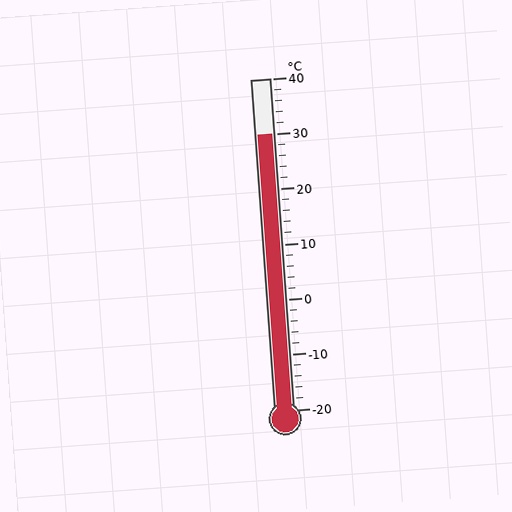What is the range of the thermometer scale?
The thermometer scale ranges from -20°C to 40°C.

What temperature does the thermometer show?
The thermometer shows approximately 30°C.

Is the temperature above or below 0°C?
The temperature is above 0°C.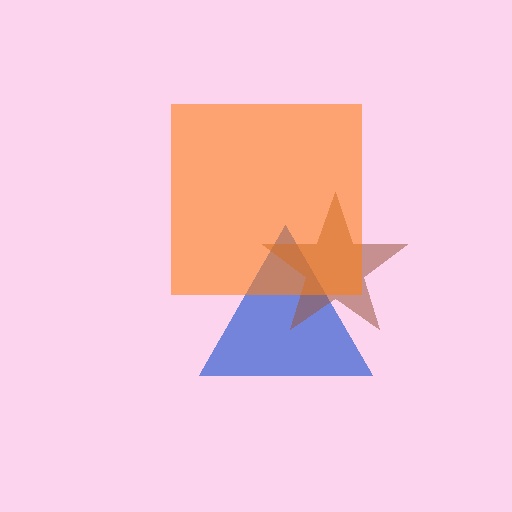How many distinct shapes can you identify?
There are 3 distinct shapes: a blue triangle, a brown star, an orange square.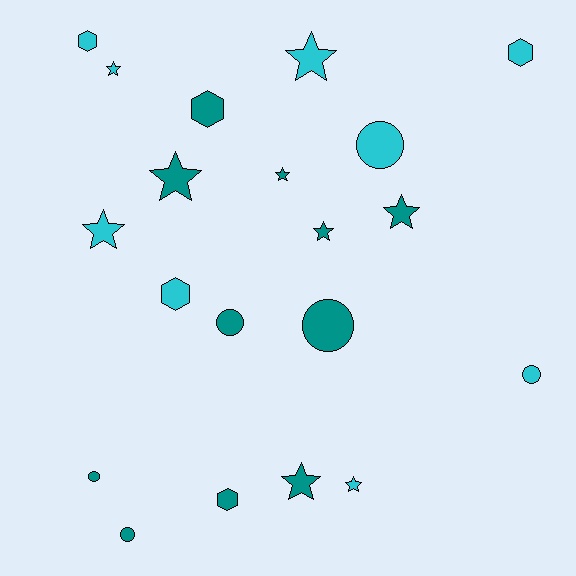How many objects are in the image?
There are 20 objects.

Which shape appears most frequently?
Star, with 9 objects.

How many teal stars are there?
There are 5 teal stars.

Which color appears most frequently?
Teal, with 11 objects.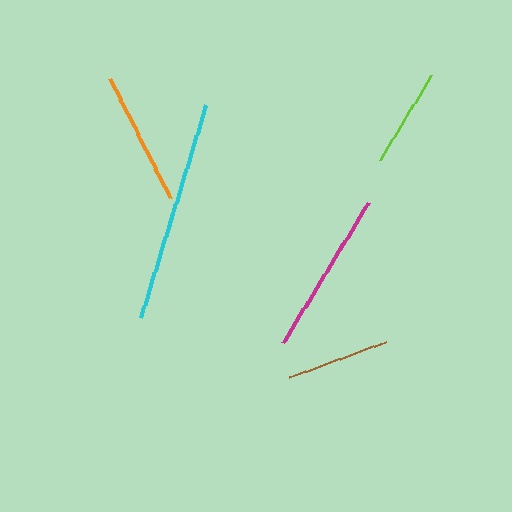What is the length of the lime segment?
The lime segment is approximately 98 pixels long.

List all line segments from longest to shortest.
From longest to shortest: cyan, magenta, orange, brown, lime.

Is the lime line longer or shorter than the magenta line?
The magenta line is longer than the lime line.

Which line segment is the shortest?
The lime line is the shortest at approximately 98 pixels.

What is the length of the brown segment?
The brown segment is approximately 102 pixels long.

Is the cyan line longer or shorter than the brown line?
The cyan line is longer than the brown line.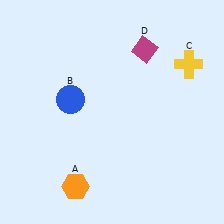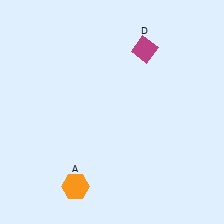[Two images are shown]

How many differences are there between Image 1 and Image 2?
There are 2 differences between the two images.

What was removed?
The yellow cross (C), the blue circle (B) were removed in Image 2.